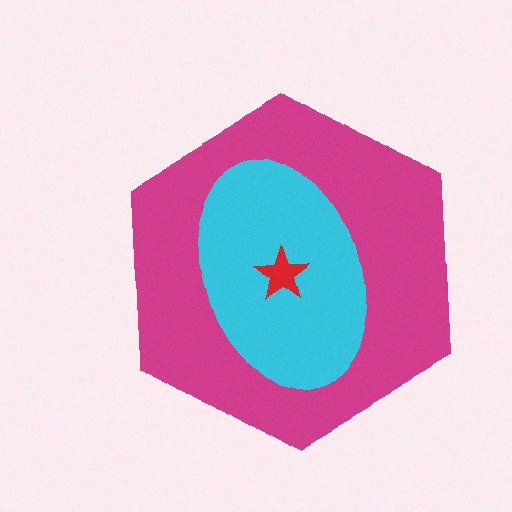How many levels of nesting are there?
3.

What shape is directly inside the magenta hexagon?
The cyan ellipse.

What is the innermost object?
The red star.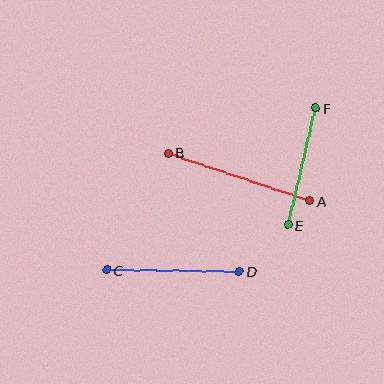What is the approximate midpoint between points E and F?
The midpoint is at approximately (302, 167) pixels.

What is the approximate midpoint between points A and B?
The midpoint is at approximately (239, 177) pixels.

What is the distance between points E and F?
The distance is approximately 120 pixels.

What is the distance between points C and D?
The distance is approximately 133 pixels.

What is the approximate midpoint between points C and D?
The midpoint is at approximately (173, 271) pixels.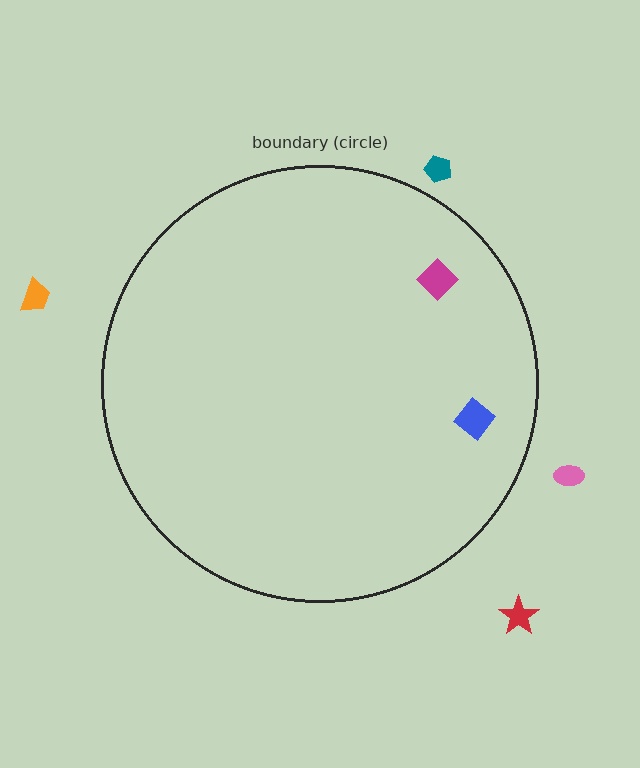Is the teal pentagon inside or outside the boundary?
Outside.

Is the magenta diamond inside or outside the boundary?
Inside.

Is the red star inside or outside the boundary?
Outside.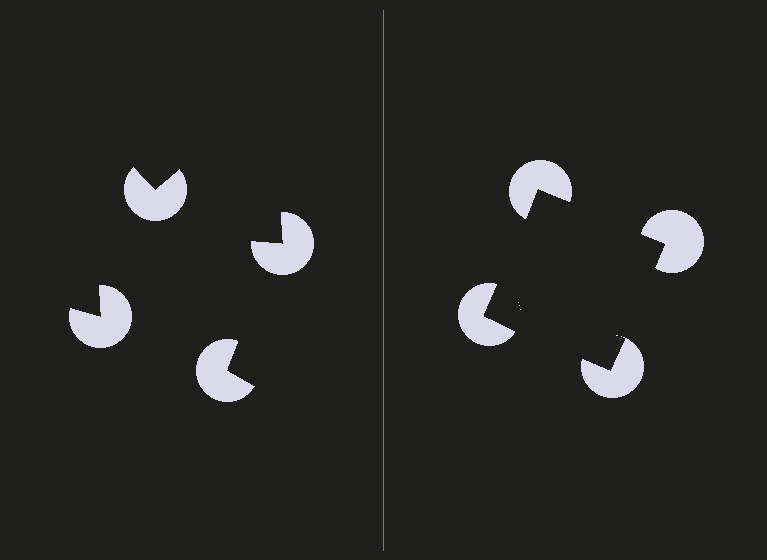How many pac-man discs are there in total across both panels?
8 — 4 on each side.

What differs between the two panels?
The pac-man discs are positioned identically on both sides; only the wedge orientations differ. On the right they align to a square; on the left they are misaligned.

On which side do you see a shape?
An illusory square appears on the right side. On the left side the wedge cuts are rotated, so no coherent shape forms.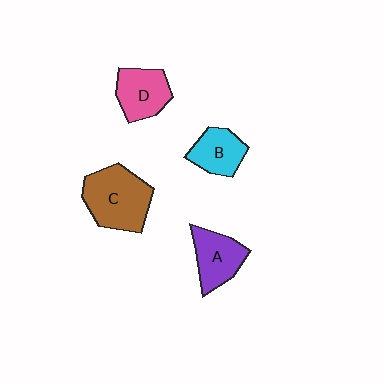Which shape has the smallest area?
Shape B (cyan).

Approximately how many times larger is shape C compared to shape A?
Approximately 1.4 times.